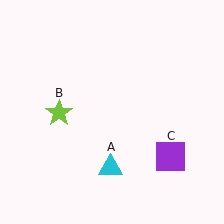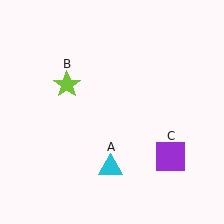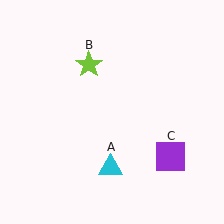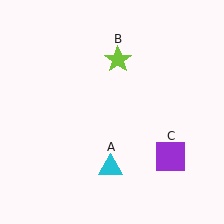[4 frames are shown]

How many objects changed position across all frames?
1 object changed position: lime star (object B).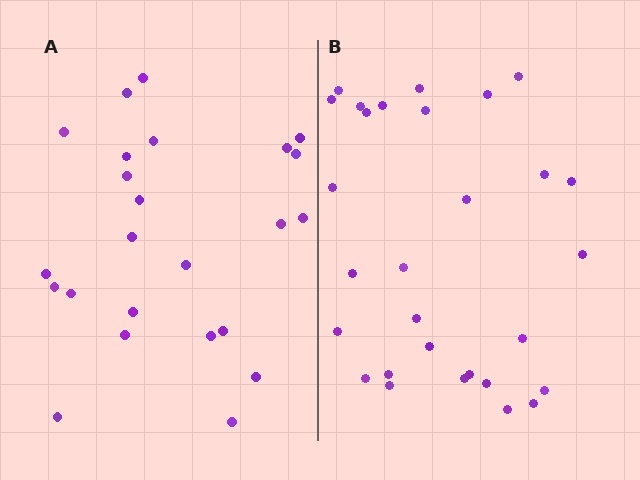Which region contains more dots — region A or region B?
Region B (the right region) has more dots.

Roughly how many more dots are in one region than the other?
Region B has about 5 more dots than region A.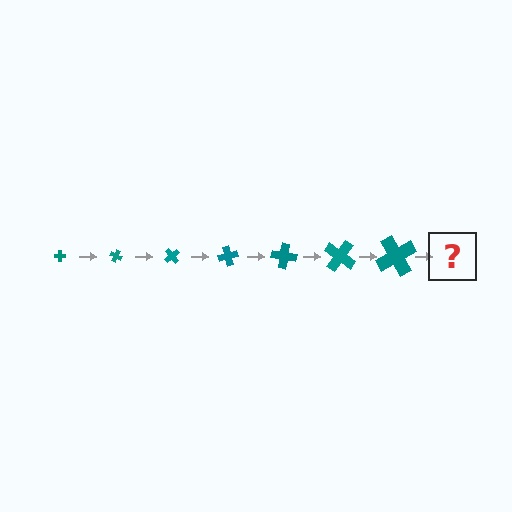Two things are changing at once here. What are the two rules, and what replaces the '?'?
The two rules are that the cross grows larger each step and it rotates 25 degrees each step. The '?' should be a cross, larger than the previous one and rotated 175 degrees from the start.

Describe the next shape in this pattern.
It should be a cross, larger than the previous one and rotated 175 degrees from the start.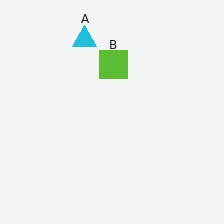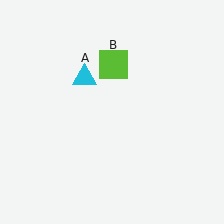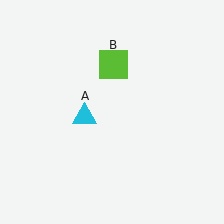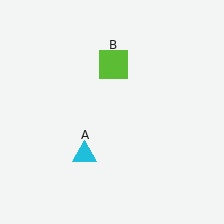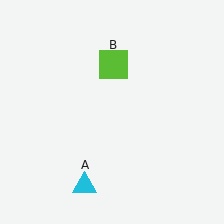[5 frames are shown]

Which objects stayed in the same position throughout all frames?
Lime square (object B) remained stationary.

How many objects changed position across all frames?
1 object changed position: cyan triangle (object A).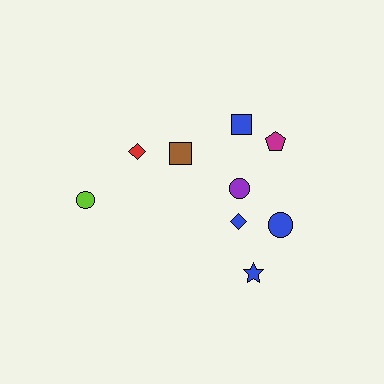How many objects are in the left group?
There are 3 objects.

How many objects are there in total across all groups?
There are 9 objects.